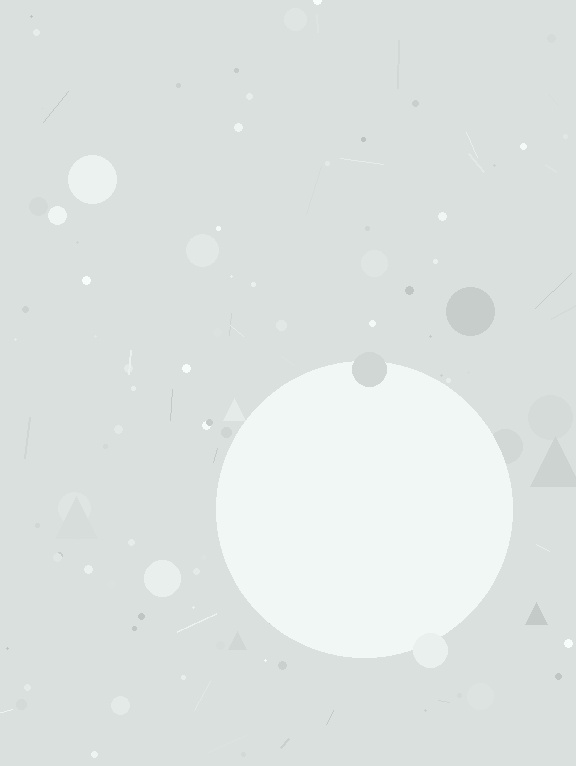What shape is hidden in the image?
A circle is hidden in the image.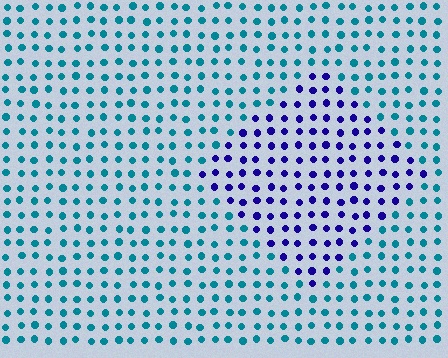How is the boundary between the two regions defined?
The boundary is defined purely by a slight shift in hue (about 63 degrees). Spacing, size, and orientation are identical on both sides.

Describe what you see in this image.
The image is filled with small teal elements in a uniform arrangement. A diamond-shaped region is visible where the elements are tinted to a slightly different hue, forming a subtle color boundary.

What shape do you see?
I see a diamond.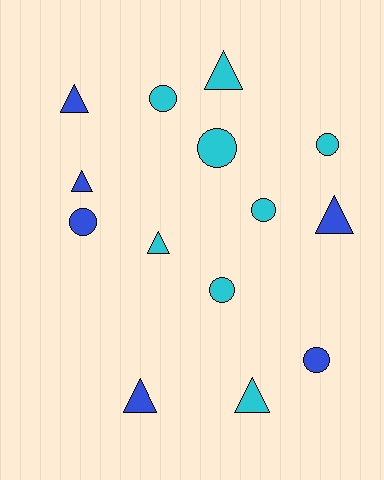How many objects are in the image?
There are 14 objects.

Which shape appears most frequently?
Circle, with 7 objects.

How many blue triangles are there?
There are 4 blue triangles.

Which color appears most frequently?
Cyan, with 8 objects.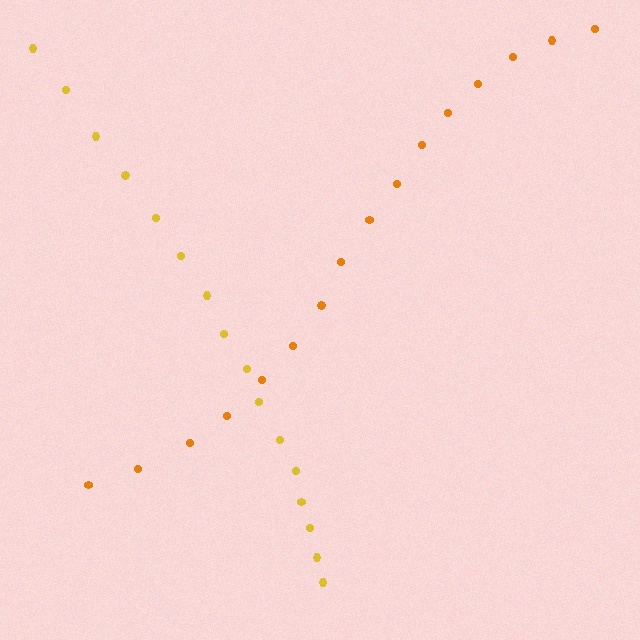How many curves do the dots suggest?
There are 2 distinct paths.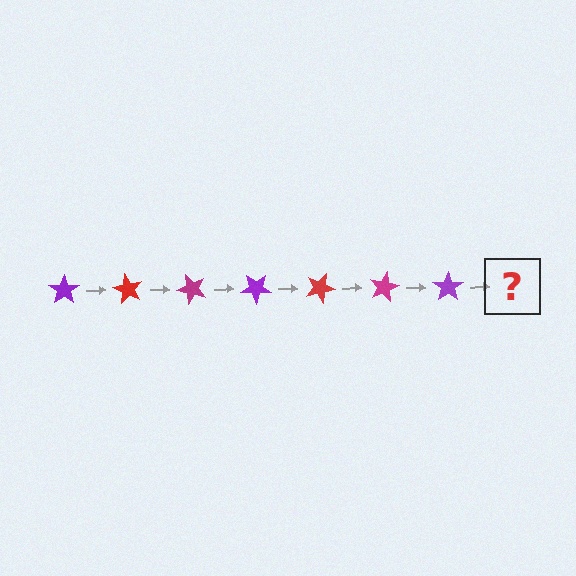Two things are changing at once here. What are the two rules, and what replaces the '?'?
The two rules are that it rotates 60 degrees each step and the color cycles through purple, red, and magenta. The '?' should be a red star, rotated 420 degrees from the start.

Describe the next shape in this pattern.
It should be a red star, rotated 420 degrees from the start.